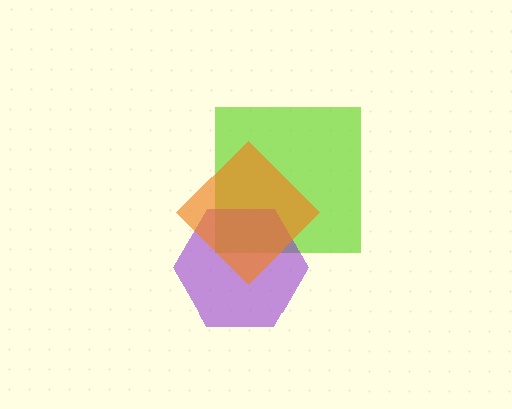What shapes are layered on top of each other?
The layered shapes are: a lime square, a purple hexagon, an orange diamond.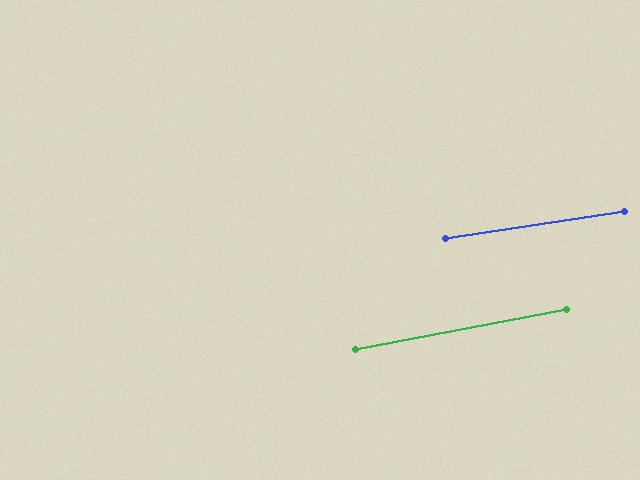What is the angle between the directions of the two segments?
Approximately 2 degrees.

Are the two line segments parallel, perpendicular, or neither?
Parallel — their directions differ by only 1.9°.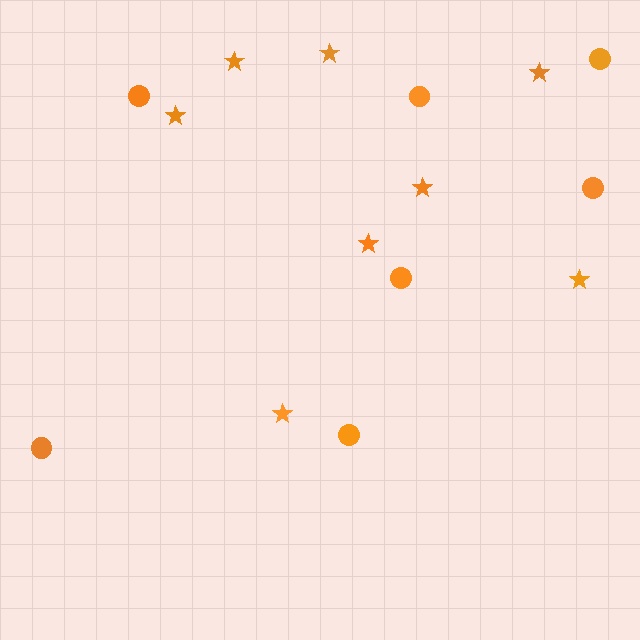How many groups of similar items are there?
There are 2 groups: one group of stars (8) and one group of circles (7).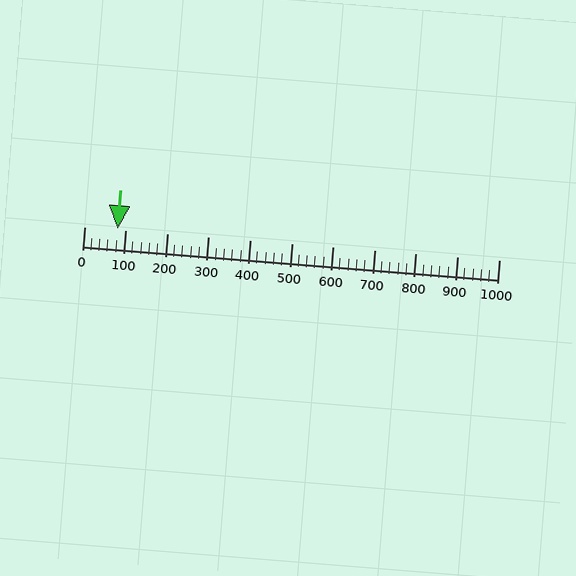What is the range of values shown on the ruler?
The ruler shows values from 0 to 1000.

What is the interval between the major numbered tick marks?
The major tick marks are spaced 100 units apart.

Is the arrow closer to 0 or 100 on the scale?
The arrow is closer to 100.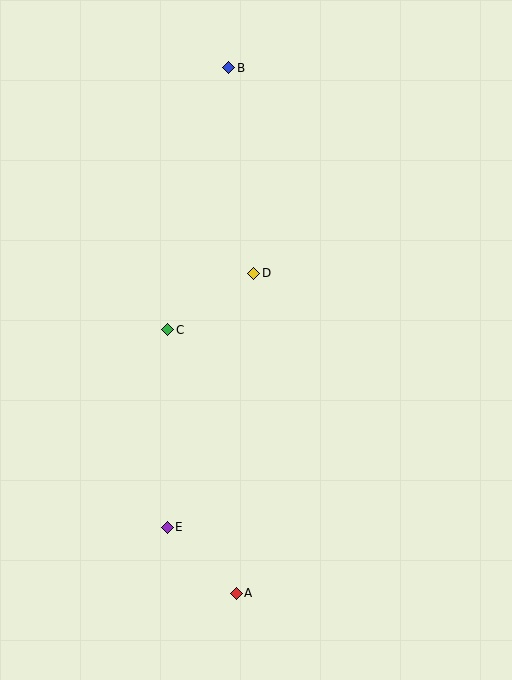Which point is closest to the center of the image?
Point D at (254, 273) is closest to the center.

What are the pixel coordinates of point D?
Point D is at (254, 273).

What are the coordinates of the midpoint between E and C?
The midpoint between E and C is at (167, 429).